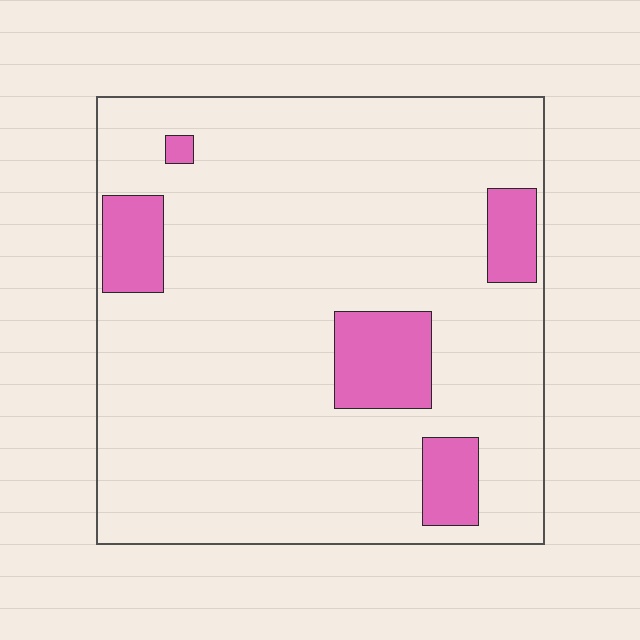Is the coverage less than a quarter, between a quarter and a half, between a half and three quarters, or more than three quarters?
Less than a quarter.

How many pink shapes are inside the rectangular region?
5.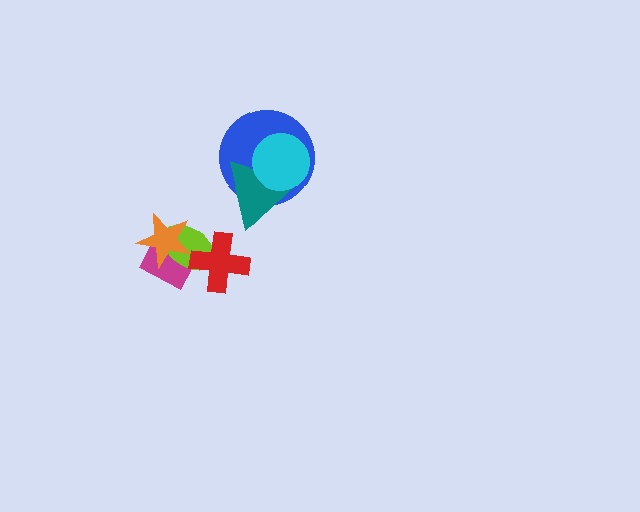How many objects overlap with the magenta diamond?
3 objects overlap with the magenta diamond.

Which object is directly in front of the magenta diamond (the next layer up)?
The lime ellipse is directly in front of the magenta diamond.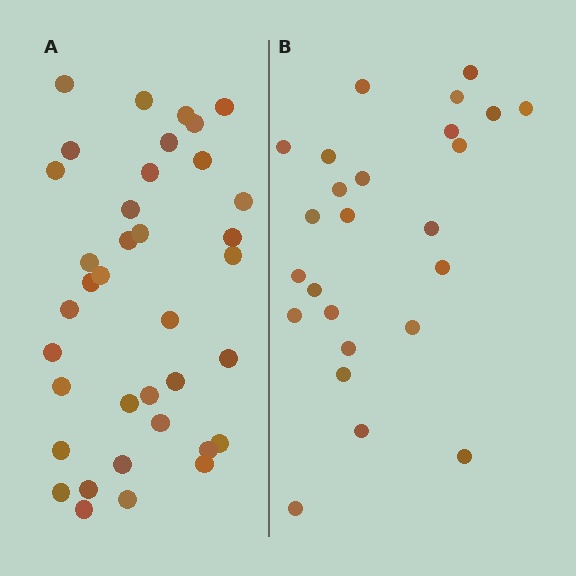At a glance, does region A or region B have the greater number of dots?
Region A (the left region) has more dots.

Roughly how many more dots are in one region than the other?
Region A has roughly 12 or so more dots than region B.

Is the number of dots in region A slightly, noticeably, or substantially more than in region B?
Region A has substantially more. The ratio is roughly 1.5 to 1.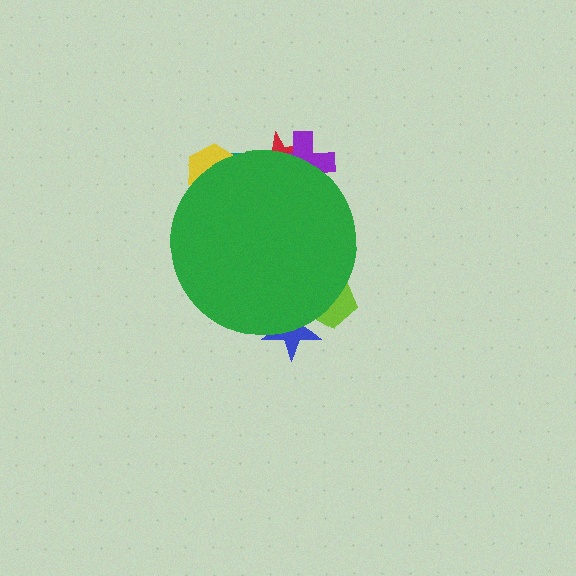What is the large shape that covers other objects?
A green circle.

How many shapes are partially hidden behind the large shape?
6 shapes are partially hidden.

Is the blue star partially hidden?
Yes, the blue star is partially hidden behind the green circle.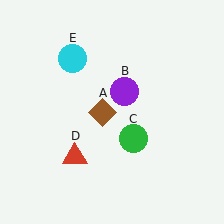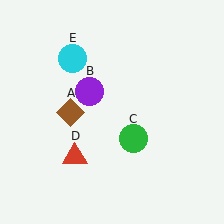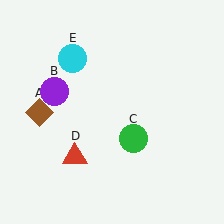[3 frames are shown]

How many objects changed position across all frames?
2 objects changed position: brown diamond (object A), purple circle (object B).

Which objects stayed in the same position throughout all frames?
Green circle (object C) and red triangle (object D) and cyan circle (object E) remained stationary.